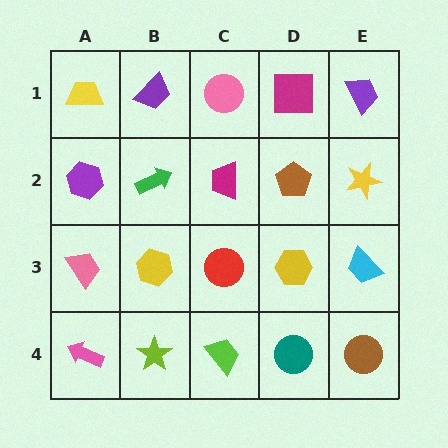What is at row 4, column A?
A pink arrow.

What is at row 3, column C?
A red circle.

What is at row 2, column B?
A green arrow.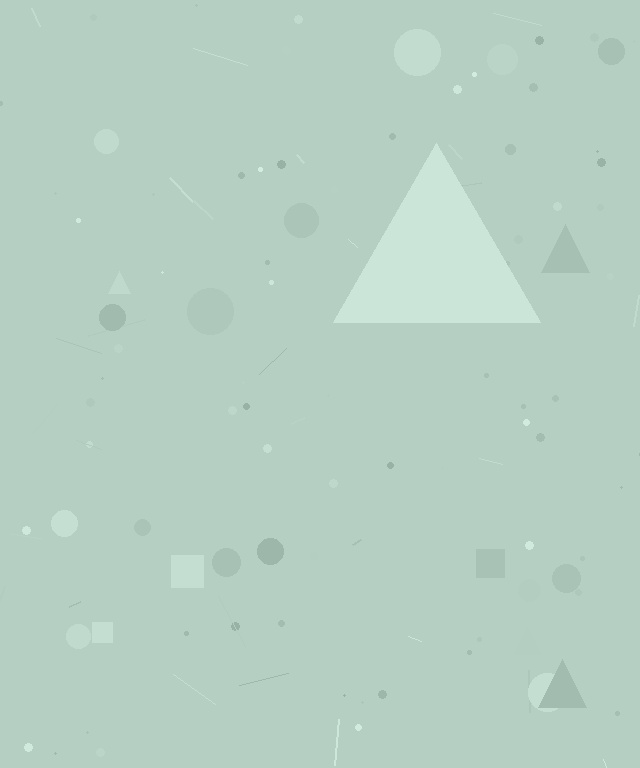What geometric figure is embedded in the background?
A triangle is embedded in the background.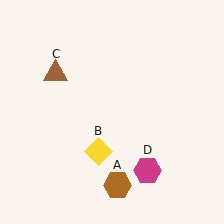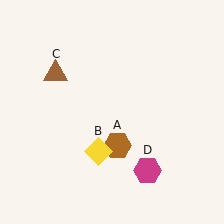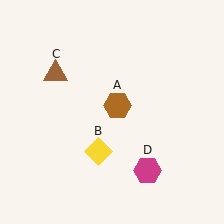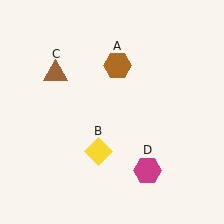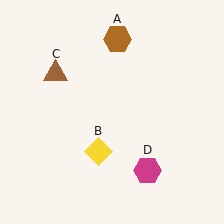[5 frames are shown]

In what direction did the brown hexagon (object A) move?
The brown hexagon (object A) moved up.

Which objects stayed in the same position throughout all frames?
Yellow diamond (object B) and brown triangle (object C) and magenta hexagon (object D) remained stationary.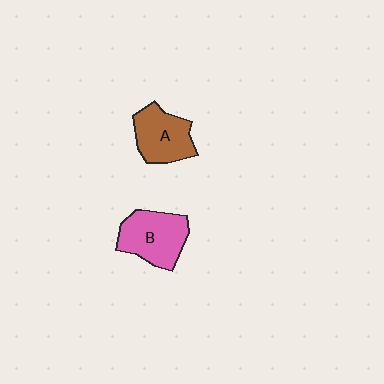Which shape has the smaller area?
Shape A (brown).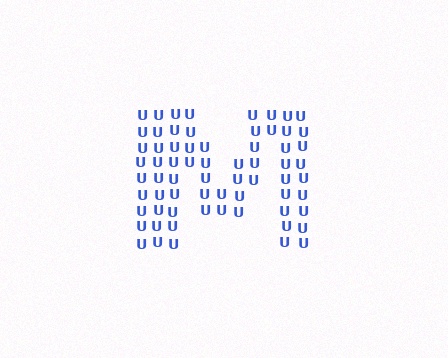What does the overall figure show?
The overall figure shows the letter M.